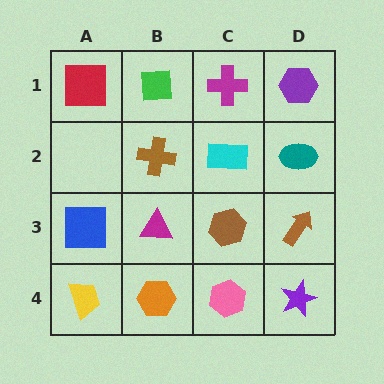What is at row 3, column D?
A brown arrow.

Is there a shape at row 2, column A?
No, that cell is empty.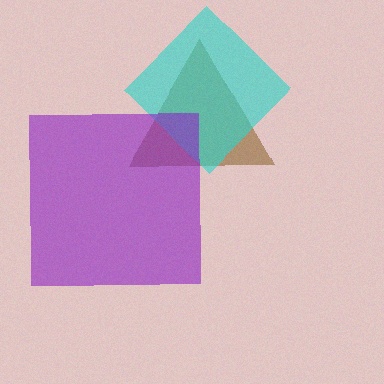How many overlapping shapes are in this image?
There are 3 overlapping shapes in the image.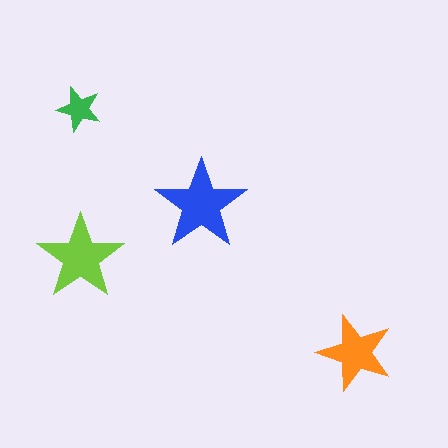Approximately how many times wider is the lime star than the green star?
About 2 times wider.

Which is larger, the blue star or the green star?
The blue one.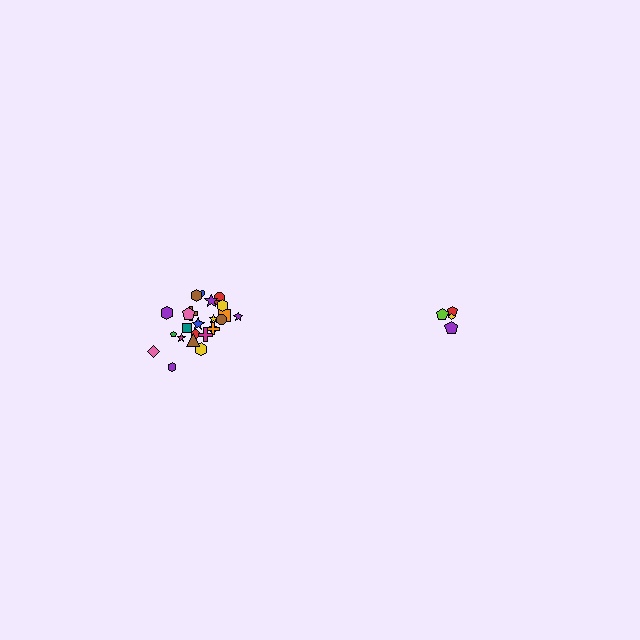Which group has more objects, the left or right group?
The left group.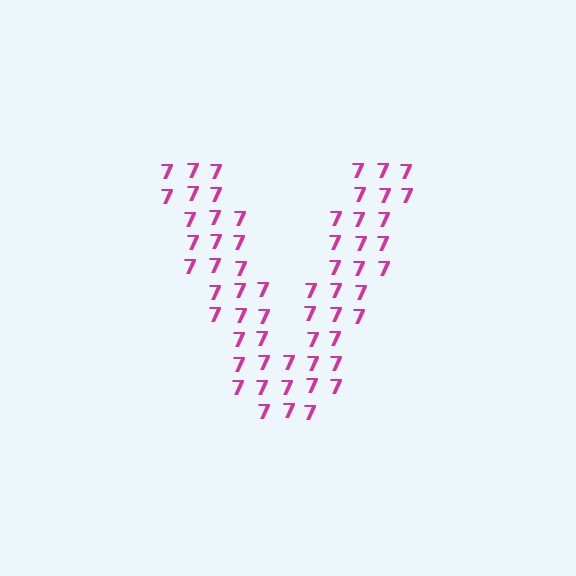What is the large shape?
The large shape is the letter V.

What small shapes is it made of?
It is made of small digit 7's.